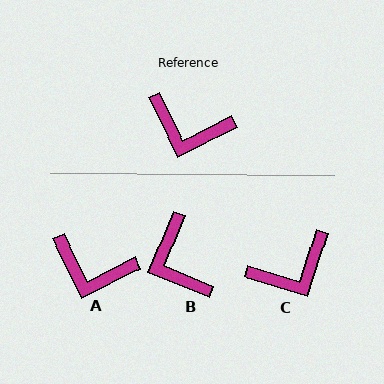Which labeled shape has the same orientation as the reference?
A.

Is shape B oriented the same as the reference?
No, it is off by about 49 degrees.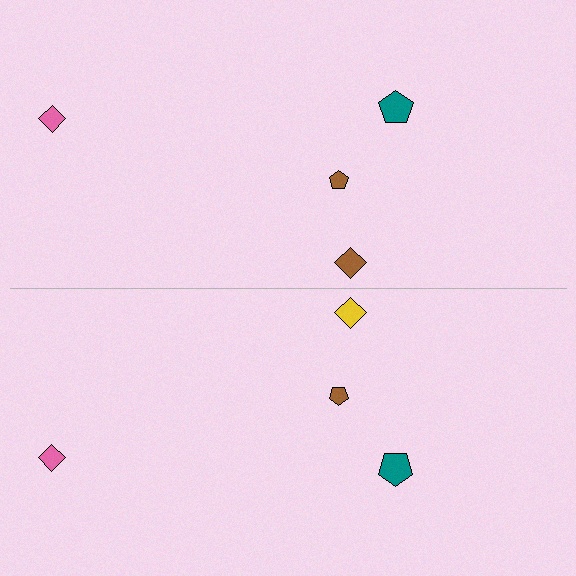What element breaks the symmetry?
The yellow diamond on the bottom side breaks the symmetry — its mirror counterpart is brown.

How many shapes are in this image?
There are 8 shapes in this image.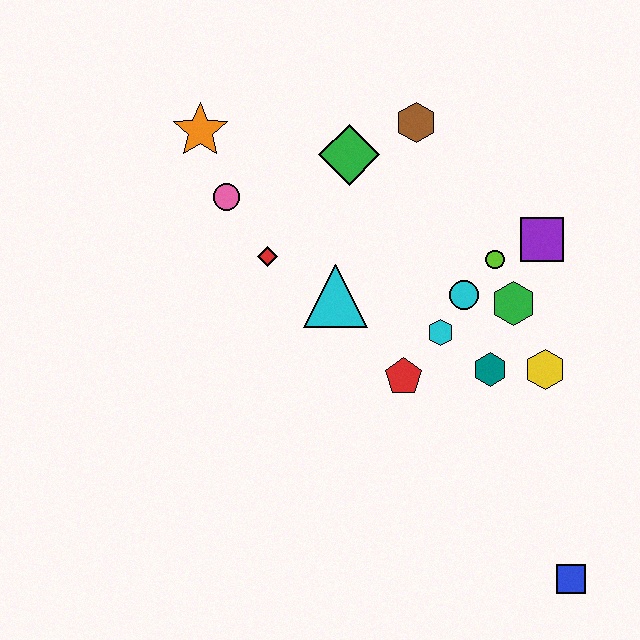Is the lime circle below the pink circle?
Yes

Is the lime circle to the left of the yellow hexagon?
Yes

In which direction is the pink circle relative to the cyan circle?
The pink circle is to the left of the cyan circle.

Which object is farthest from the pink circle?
The blue square is farthest from the pink circle.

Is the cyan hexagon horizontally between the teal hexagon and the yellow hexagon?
No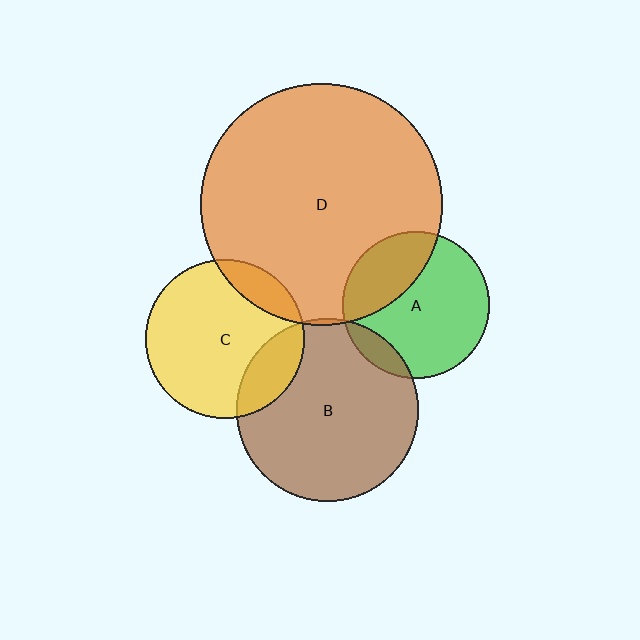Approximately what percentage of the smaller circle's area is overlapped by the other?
Approximately 30%.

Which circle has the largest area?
Circle D (orange).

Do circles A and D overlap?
Yes.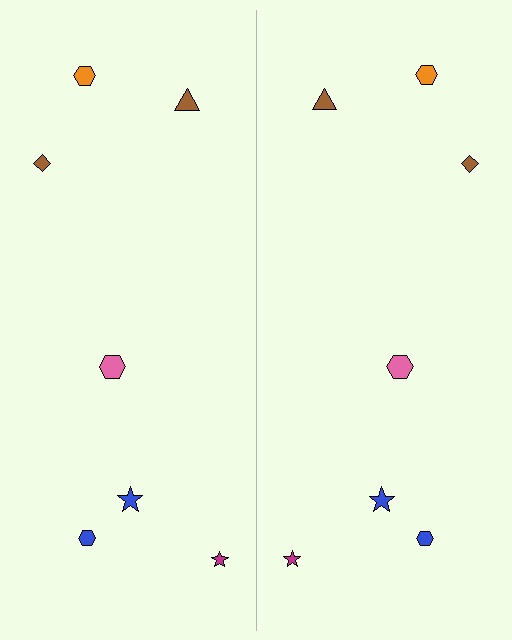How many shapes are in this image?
There are 14 shapes in this image.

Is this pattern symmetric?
Yes, this pattern has bilateral (reflection) symmetry.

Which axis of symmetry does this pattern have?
The pattern has a vertical axis of symmetry running through the center of the image.